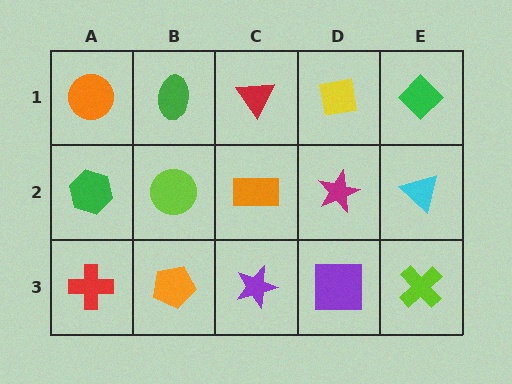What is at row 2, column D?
A magenta star.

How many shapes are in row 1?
5 shapes.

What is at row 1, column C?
A red triangle.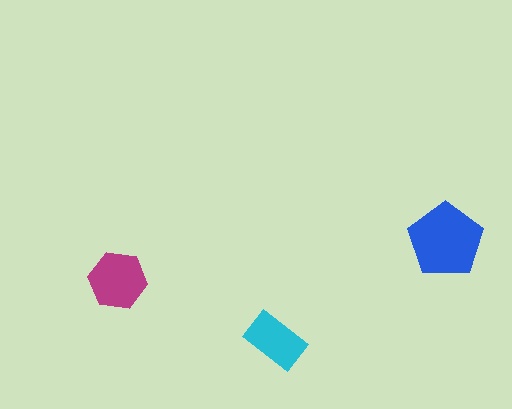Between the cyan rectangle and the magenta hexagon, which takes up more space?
The magenta hexagon.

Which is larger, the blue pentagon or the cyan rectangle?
The blue pentagon.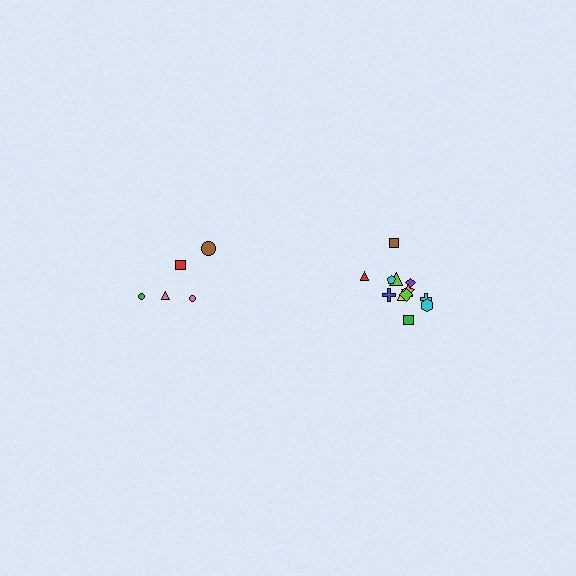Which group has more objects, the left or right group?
The right group.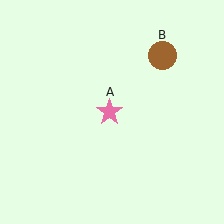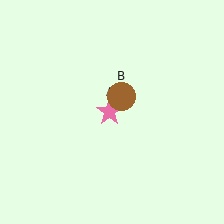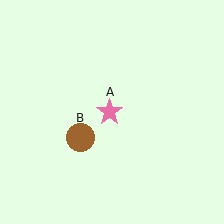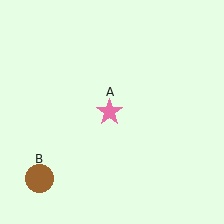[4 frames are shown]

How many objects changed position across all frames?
1 object changed position: brown circle (object B).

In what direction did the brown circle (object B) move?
The brown circle (object B) moved down and to the left.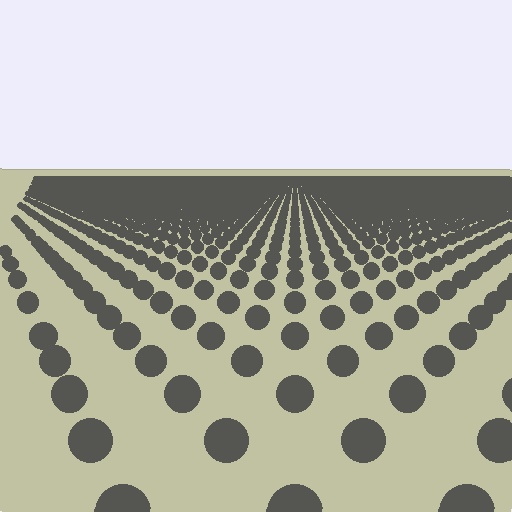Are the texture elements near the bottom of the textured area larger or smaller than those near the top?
Larger. Near the bottom, elements are closer to the viewer and appear at a bigger on-screen size.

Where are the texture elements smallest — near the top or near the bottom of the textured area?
Near the top.